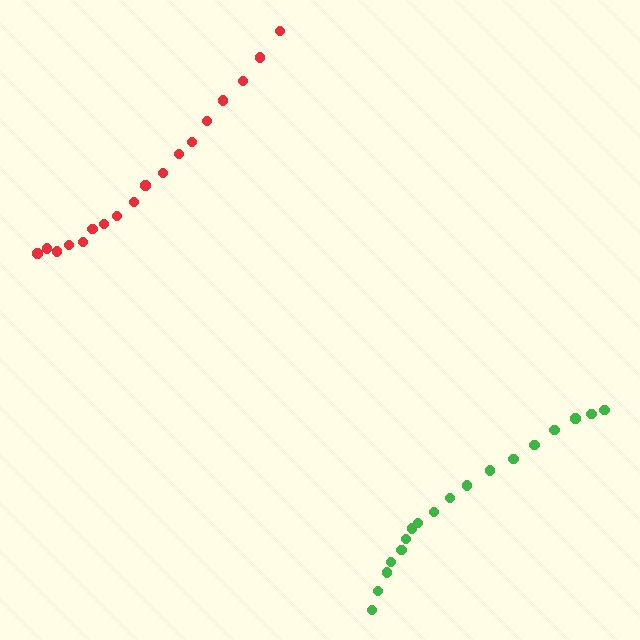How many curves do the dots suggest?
There are 2 distinct paths.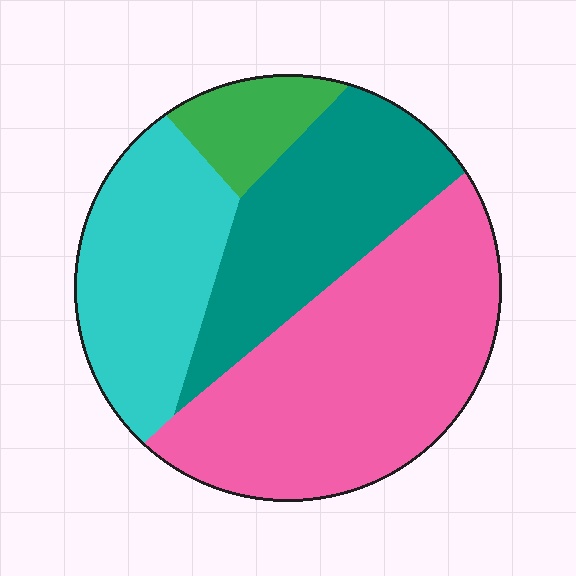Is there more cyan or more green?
Cyan.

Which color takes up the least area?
Green, at roughly 10%.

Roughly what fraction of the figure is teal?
Teal takes up about one quarter (1/4) of the figure.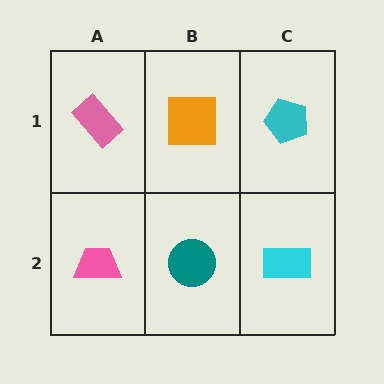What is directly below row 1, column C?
A cyan rectangle.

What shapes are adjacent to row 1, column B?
A teal circle (row 2, column B), a pink rectangle (row 1, column A), a cyan pentagon (row 1, column C).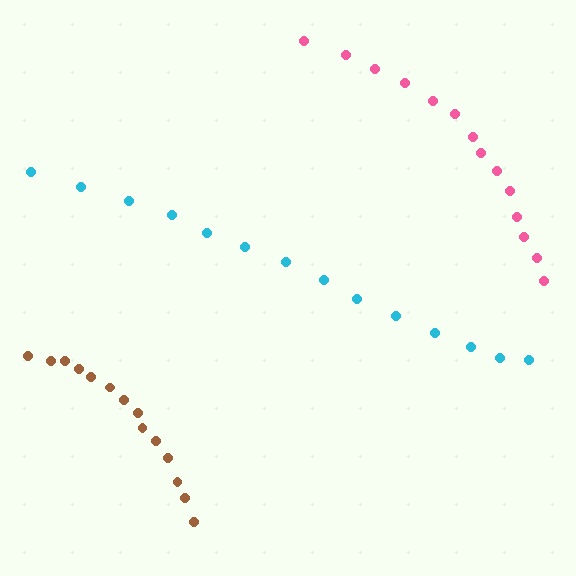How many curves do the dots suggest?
There are 3 distinct paths.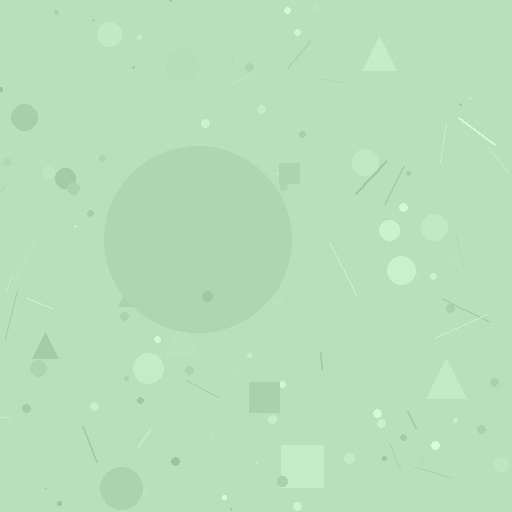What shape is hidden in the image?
A circle is hidden in the image.